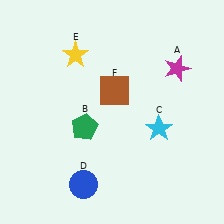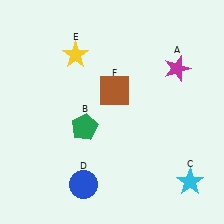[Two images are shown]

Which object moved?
The cyan star (C) moved down.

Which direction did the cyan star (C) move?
The cyan star (C) moved down.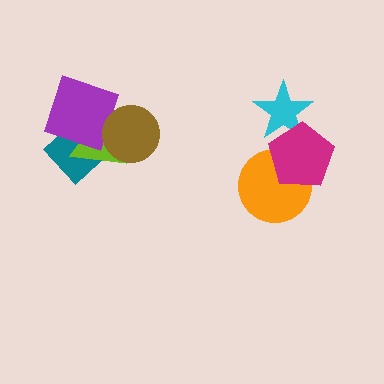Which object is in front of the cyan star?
The magenta pentagon is in front of the cyan star.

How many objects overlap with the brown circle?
2 objects overlap with the brown circle.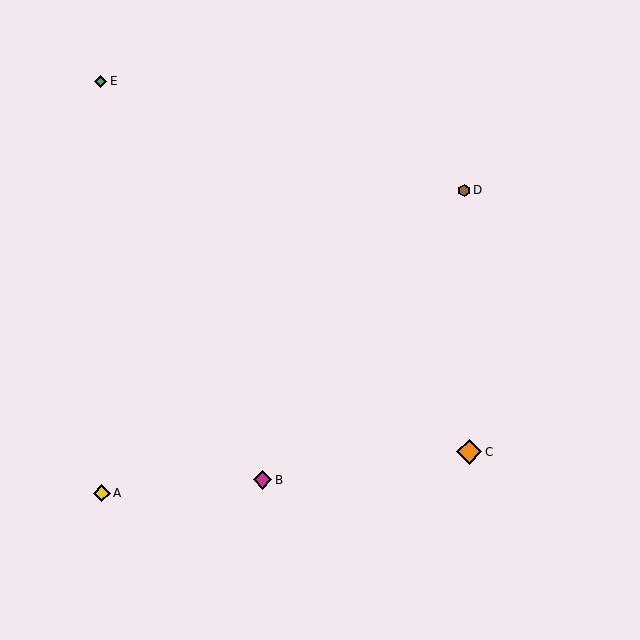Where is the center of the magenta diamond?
The center of the magenta diamond is at (263, 480).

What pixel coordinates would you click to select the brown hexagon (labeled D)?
Click at (464, 190) to select the brown hexagon D.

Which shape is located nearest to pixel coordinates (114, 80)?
The green diamond (labeled E) at (101, 81) is nearest to that location.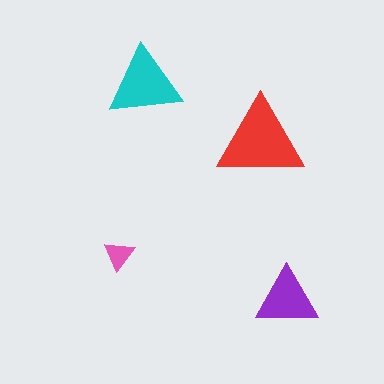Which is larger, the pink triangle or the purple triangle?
The purple one.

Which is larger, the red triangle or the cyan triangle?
The red one.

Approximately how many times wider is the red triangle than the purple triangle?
About 1.5 times wider.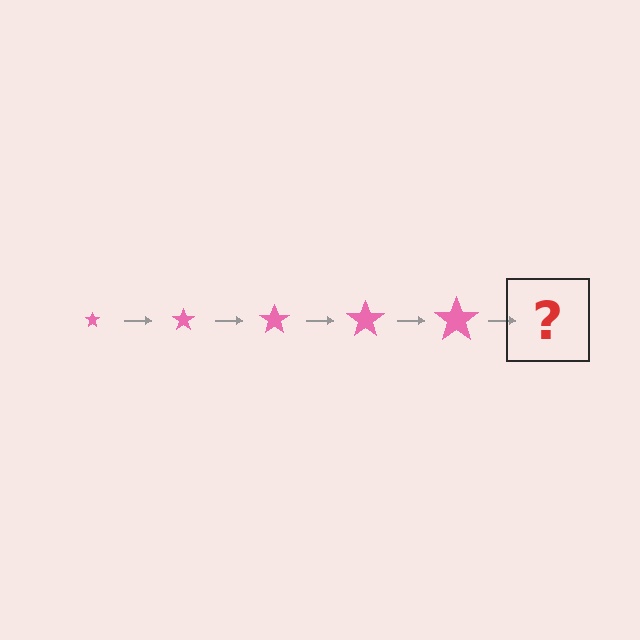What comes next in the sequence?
The next element should be a pink star, larger than the previous one.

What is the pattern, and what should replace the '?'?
The pattern is that the star gets progressively larger each step. The '?' should be a pink star, larger than the previous one.